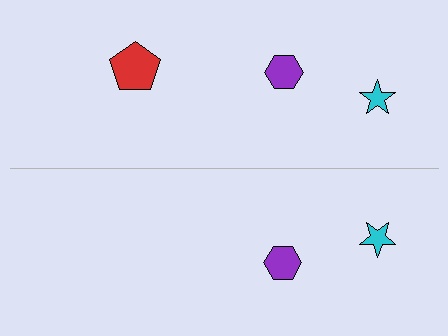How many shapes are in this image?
There are 5 shapes in this image.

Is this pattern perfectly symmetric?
No, the pattern is not perfectly symmetric. A red pentagon is missing from the bottom side.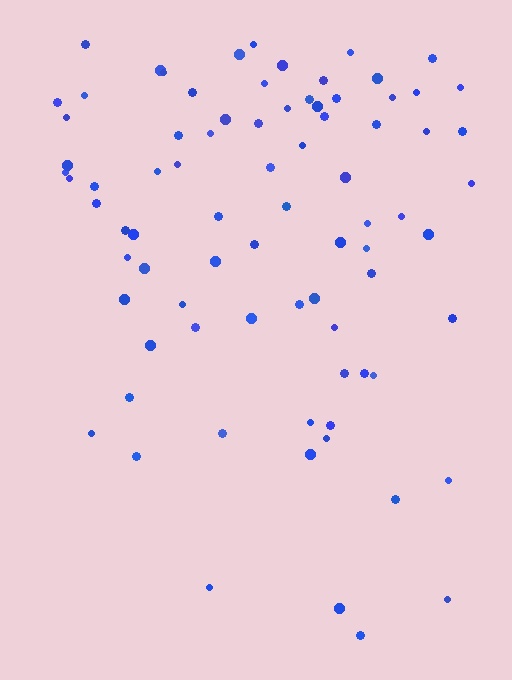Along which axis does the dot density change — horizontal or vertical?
Vertical.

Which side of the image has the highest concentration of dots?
The top.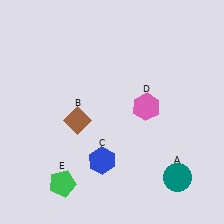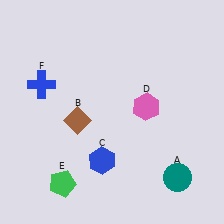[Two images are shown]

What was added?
A blue cross (F) was added in Image 2.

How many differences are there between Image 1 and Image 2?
There is 1 difference between the two images.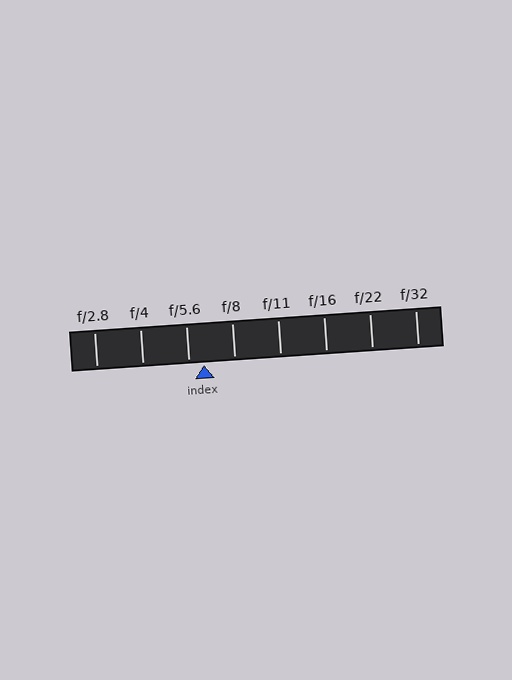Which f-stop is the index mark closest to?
The index mark is closest to f/5.6.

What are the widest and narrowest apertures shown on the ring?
The widest aperture shown is f/2.8 and the narrowest is f/32.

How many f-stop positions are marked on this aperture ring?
There are 8 f-stop positions marked.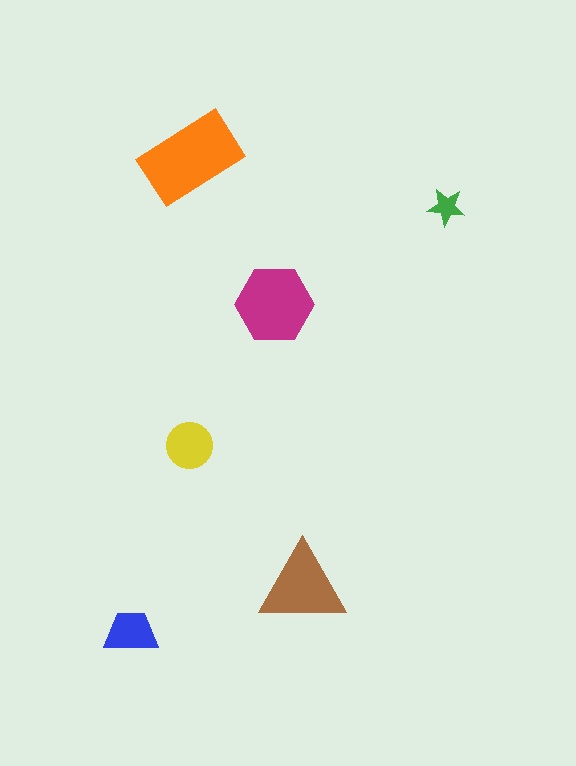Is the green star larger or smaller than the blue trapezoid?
Smaller.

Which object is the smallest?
The green star.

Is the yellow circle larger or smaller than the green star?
Larger.